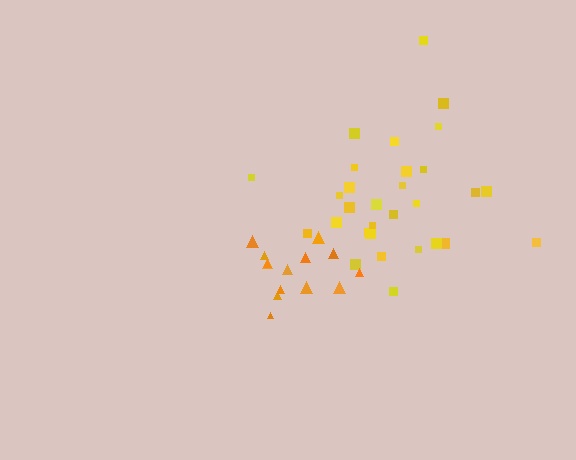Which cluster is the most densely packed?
Orange.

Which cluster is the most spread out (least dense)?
Yellow.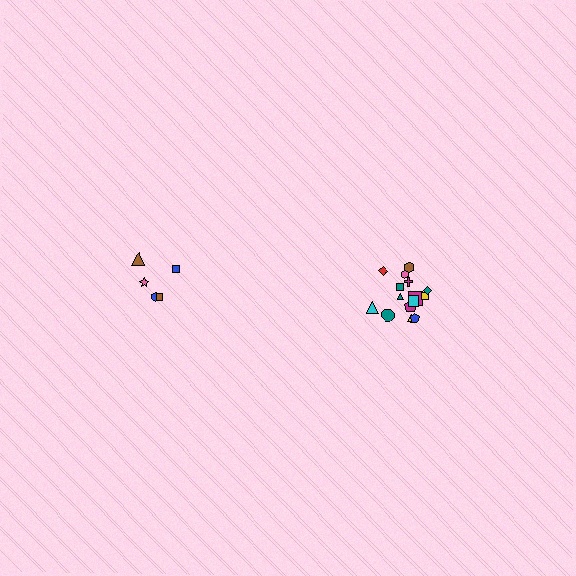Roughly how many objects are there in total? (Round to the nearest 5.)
Roughly 20 objects in total.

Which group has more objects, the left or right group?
The right group.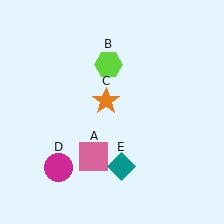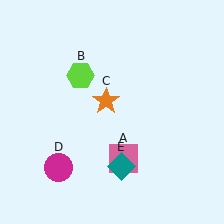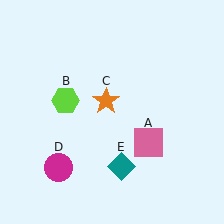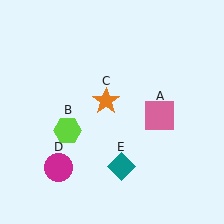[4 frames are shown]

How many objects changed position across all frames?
2 objects changed position: pink square (object A), lime hexagon (object B).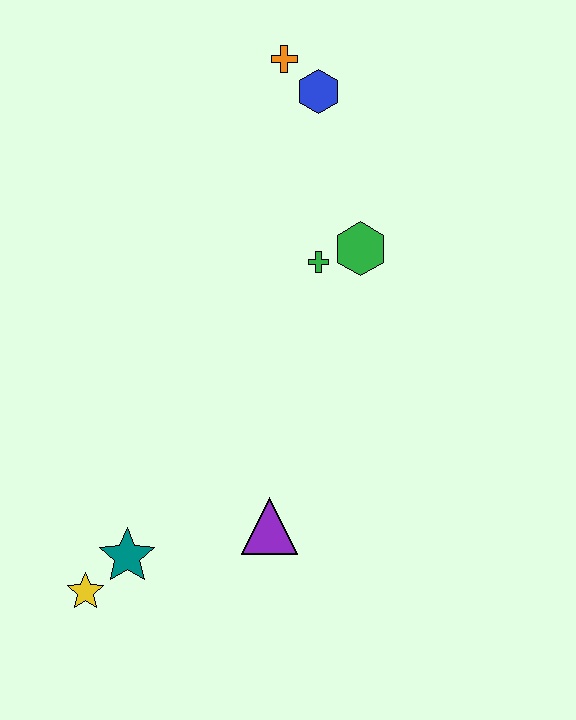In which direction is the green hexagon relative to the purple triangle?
The green hexagon is above the purple triangle.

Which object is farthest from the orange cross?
The yellow star is farthest from the orange cross.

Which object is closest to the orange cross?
The blue hexagon is closest to the orange cross.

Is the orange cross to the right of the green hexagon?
No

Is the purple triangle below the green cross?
Yes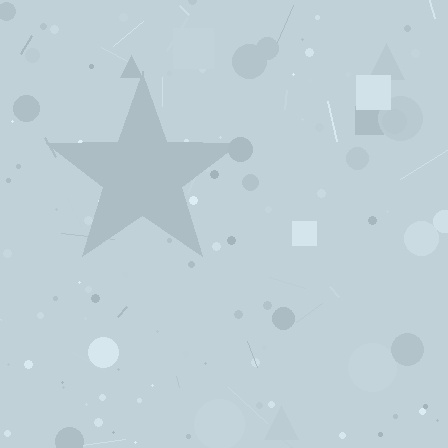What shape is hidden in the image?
A star is hidden in the image.